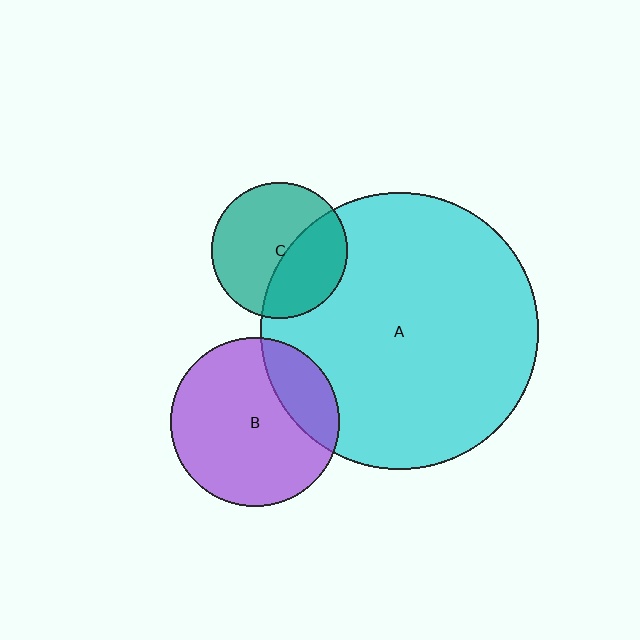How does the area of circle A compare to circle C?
Approximately 4.1 times.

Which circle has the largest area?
Circle A (cyan).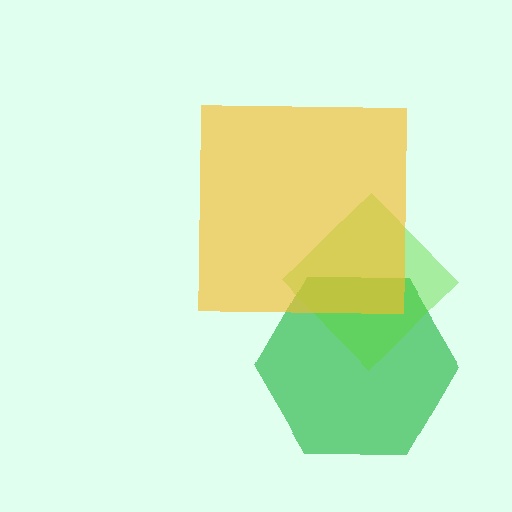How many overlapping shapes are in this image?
There are 3 overlapping shapes in the image.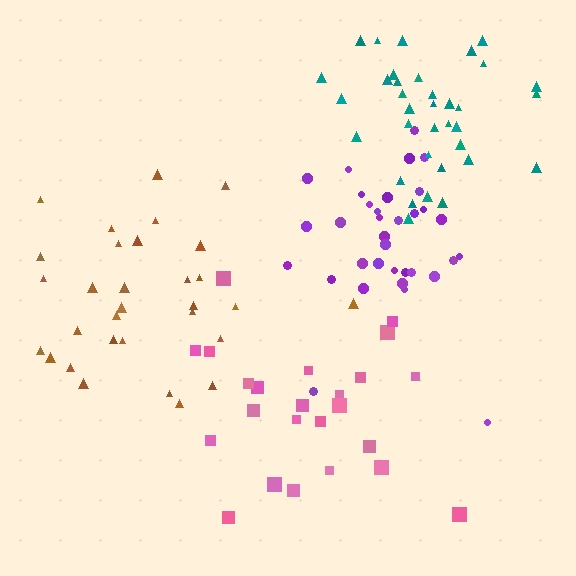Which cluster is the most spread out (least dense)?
Pink.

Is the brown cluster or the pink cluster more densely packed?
Brown.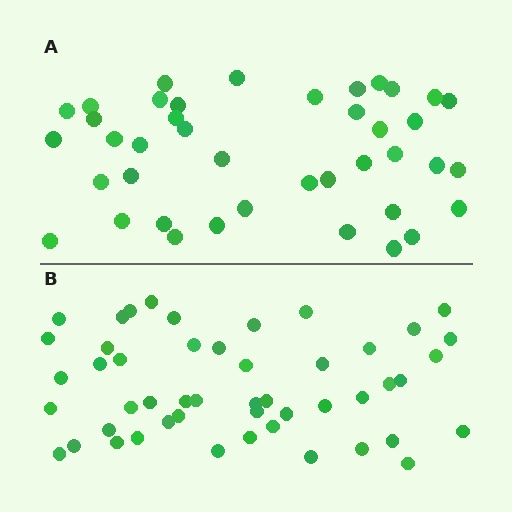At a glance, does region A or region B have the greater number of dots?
Region B (the bottom region) has more dots.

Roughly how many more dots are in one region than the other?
Region B has roughly 8 or so more dots than region A.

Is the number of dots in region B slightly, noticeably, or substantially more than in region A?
Region B has only slightly more — the two regions are fairly close. The ratio is roughly 1.2 to 1.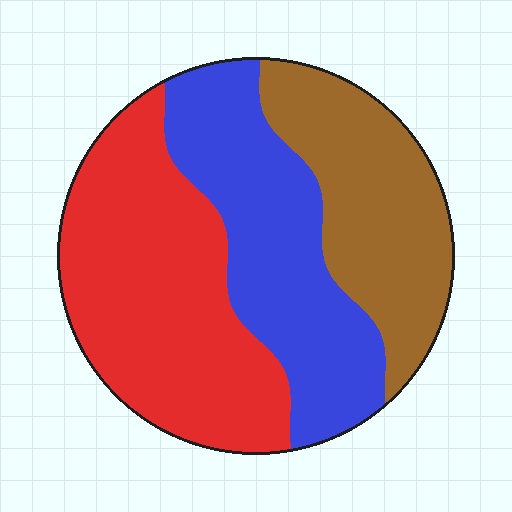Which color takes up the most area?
Red, at roughly 40%.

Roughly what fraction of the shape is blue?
Blue covers roughly 30% of the shape.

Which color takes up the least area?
Brown, at roughly 25%.